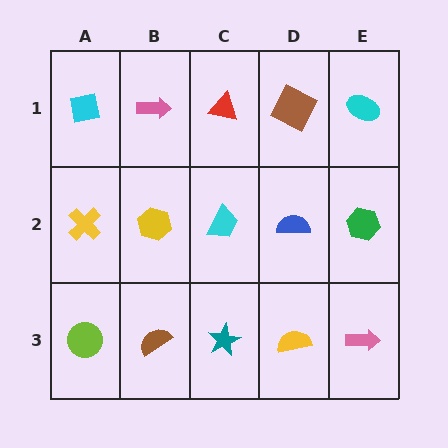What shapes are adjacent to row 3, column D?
A blue semicircle (row 2, column D), a teal star (row 3, column C), a pink arrow (row 3, column E).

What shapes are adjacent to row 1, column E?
A green hexagon (row 2, column E), a brown square (row 1, column D).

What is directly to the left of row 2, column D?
A cyan trapezoid.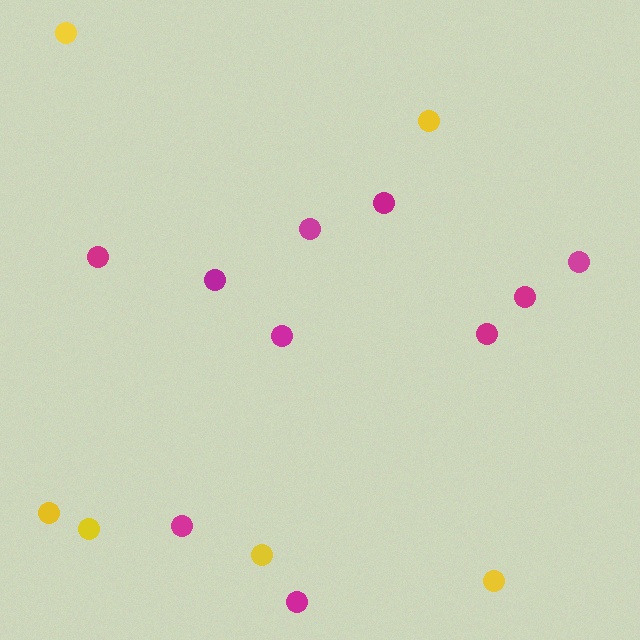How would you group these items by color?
There are 2 groups: one group of magenta circles (10) and one group of yellow circles (6).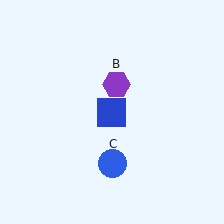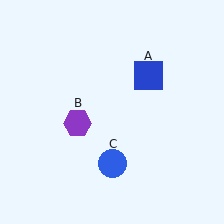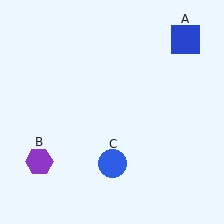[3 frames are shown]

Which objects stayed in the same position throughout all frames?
Blue circle (object C) remained stationary.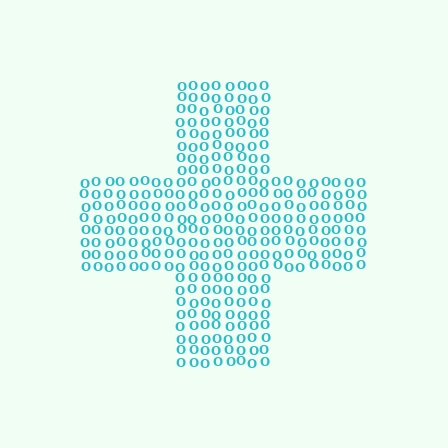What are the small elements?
The small elements are letter O's.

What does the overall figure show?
The overall figure shows a cross.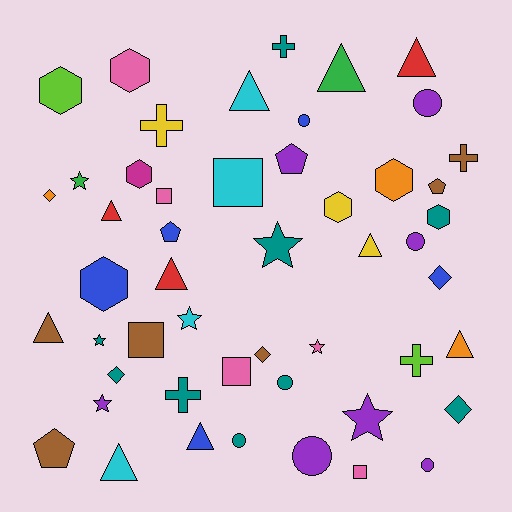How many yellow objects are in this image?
There are 3 yellow objects.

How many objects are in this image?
There are 50 objects.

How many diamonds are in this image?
There are 5 diamonds.